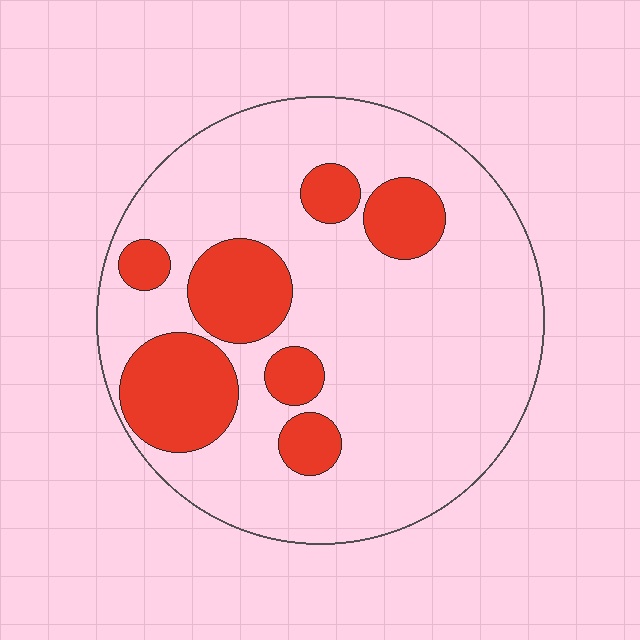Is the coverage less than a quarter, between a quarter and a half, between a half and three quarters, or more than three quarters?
Less than a quarter.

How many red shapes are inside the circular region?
7.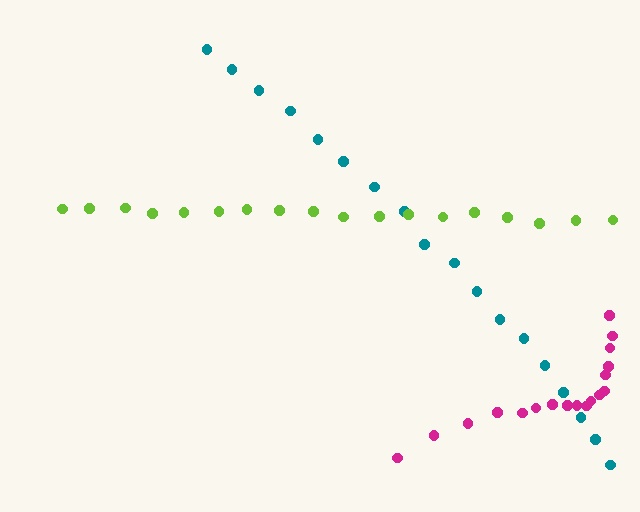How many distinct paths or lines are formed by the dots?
There are 3 distinct paths.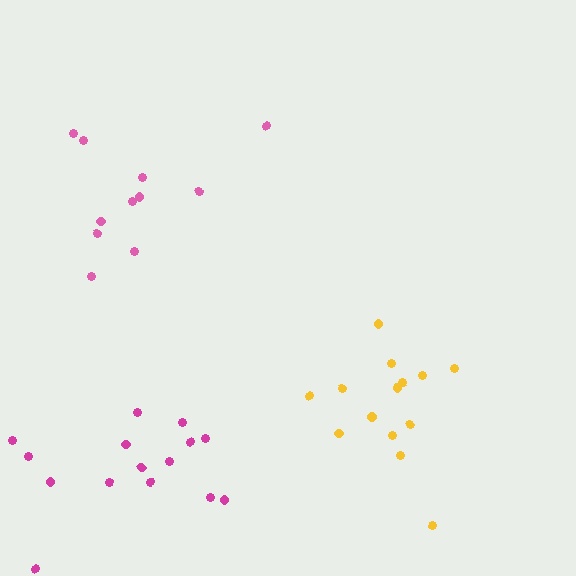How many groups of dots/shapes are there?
There are 3 groups.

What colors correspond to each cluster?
The clusters are colored: yellow, pink, magenta.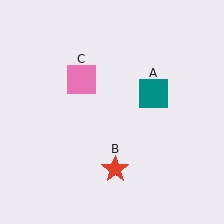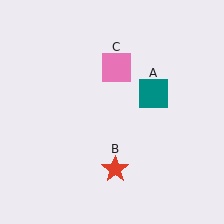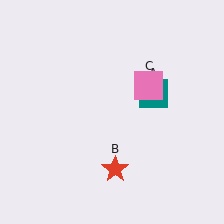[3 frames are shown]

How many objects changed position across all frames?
1 object changed position: pink square (object C).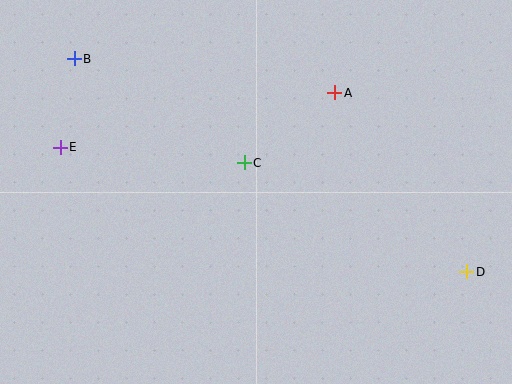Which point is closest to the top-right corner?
Point A is closest to the top-right corner.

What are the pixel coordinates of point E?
Point E is at (60, 147).